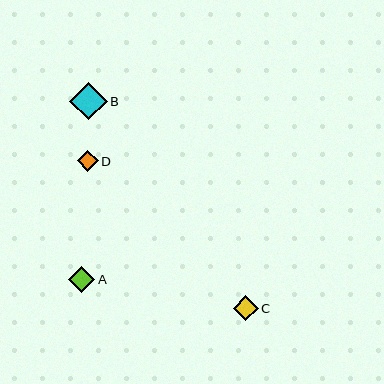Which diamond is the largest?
Diamond B is the largest with a size of approximately 38 pixels.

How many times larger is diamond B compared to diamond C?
Diamond B is approximately 1.5 times the size of diamond C.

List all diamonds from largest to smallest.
From largest to smallest: B, A, C, D.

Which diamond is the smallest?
Diamond D is the smallest with a size of approximately 21 pixels.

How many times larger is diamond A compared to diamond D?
Diamond A is approximately 1.2 times the size of diamond D.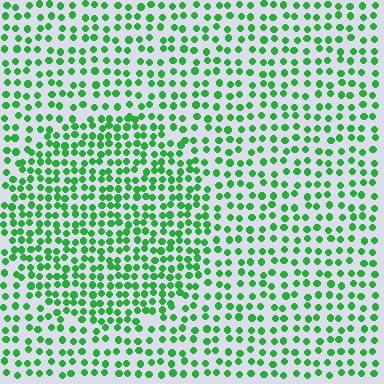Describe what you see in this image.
The image contains small green elements arranged at two different densities. A circle-shaped region is visible where the elements are more densely packed than the surrounding area.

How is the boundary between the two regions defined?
The boundary is defined by a change in element density (approximately 1.6x ratio). All elements are the same color, size, and shape.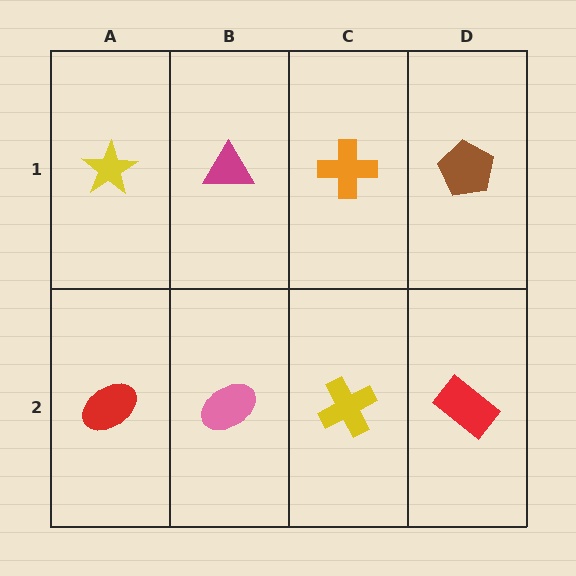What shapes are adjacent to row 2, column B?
A magenta triangle (row 1, column B), a red ellipse (row 2, column A), a yellow cross (row 2, column C).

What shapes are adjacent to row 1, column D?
A red rectangle (row 2, column D), an orange cross (row 1, column C).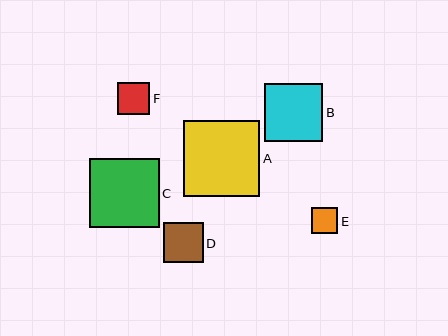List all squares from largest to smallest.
From largest to smallest: A, C, B, D, F, E.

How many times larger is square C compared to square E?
Square C is approximately 2.7 times the size of square E.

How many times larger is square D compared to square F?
Square D is approximately 1.2 times the size of square F.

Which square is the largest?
Square A is the largest with a size of approximately 76 pixels.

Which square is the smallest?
Square E is the smallest with a size of approximately 26 pixels.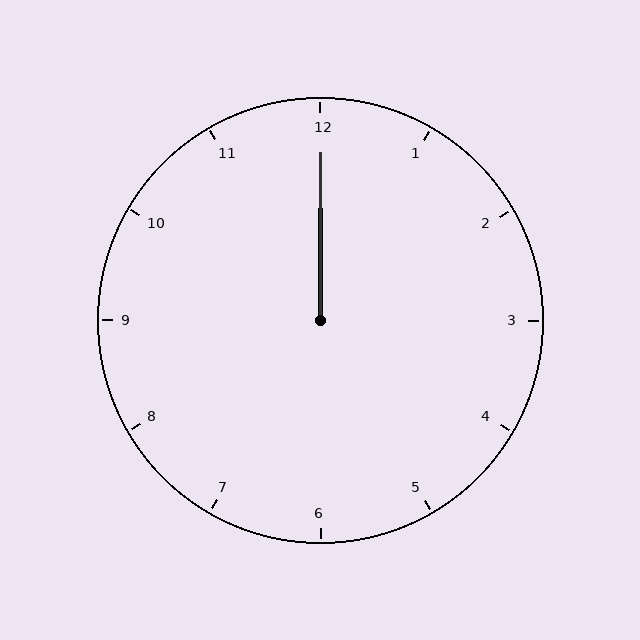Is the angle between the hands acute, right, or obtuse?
It is acute.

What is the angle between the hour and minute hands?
Approximately 0 degrees.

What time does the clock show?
12:00.